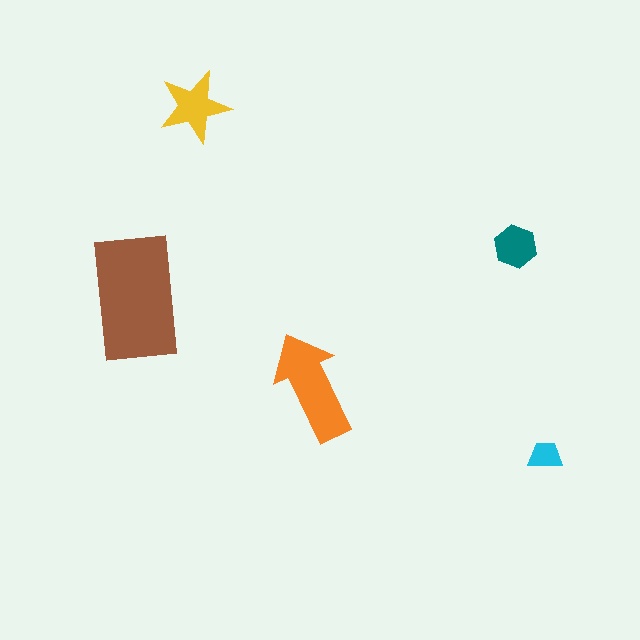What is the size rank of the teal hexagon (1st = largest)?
4th.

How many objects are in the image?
There are 5 objects in the image.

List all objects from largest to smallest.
The brown rectangle, the orange arrow, the yellow star, the teal hexagon, the cyan trapezoid.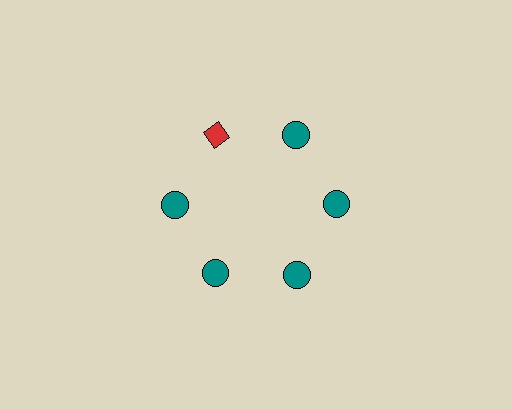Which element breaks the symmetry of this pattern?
The red diamond at roughly the 11 o'clock position breaks the symmetry. All other shapes are teal circles.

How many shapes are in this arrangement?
There are 6 shapes arranged in a ring pattern.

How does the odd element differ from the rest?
It differs in both color (red instead of teal) and shape (diamond instead of circle).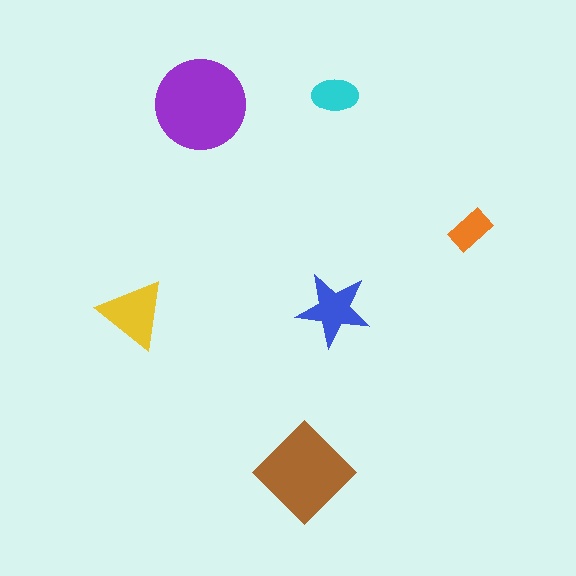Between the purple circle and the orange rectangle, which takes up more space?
The purple circle.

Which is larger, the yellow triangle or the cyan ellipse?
The yellow triangle.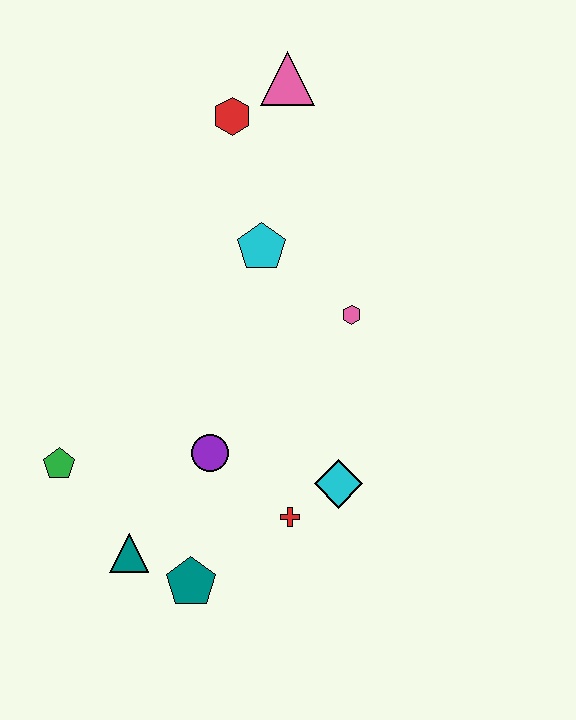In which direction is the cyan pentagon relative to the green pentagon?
The cyan pentagon is above the green pentagon.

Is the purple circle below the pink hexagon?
Yes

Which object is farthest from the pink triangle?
The teal pentagon is farthest from the pink triangle.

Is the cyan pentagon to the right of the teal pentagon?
Yes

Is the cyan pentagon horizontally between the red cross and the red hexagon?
Yes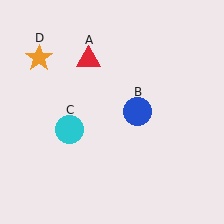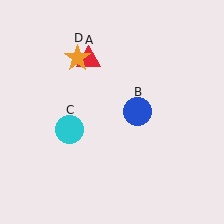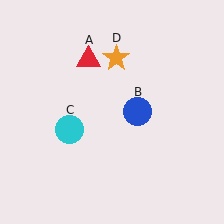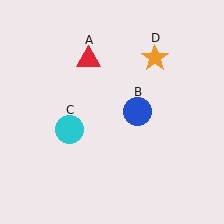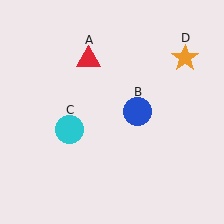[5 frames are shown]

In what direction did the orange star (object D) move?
The orange star (object D) moved right.